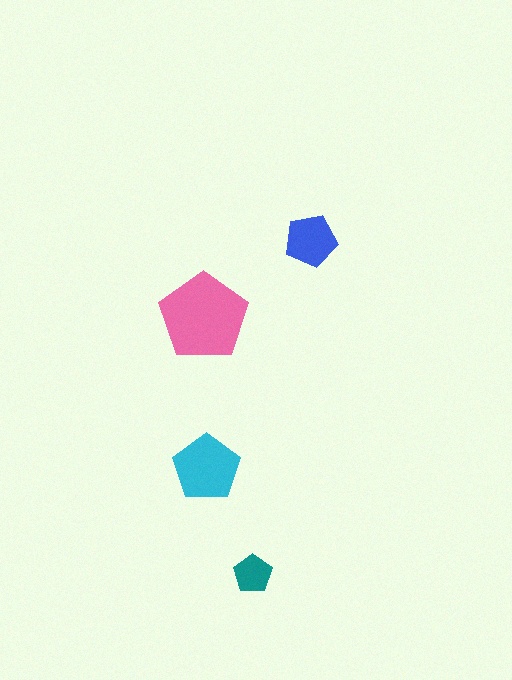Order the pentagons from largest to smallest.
the pink one, the cyan one, the blue one, the teal one.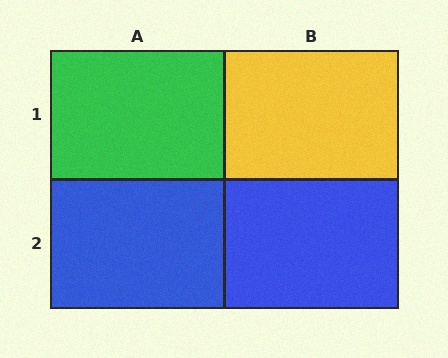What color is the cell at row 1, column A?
Green.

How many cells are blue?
2 cells are blue.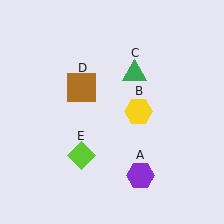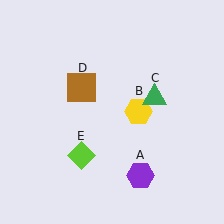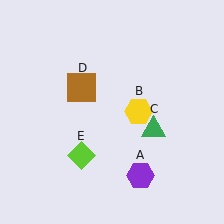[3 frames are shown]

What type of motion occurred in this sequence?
The green triangle (object C) rotated clockwise around the center of the scene.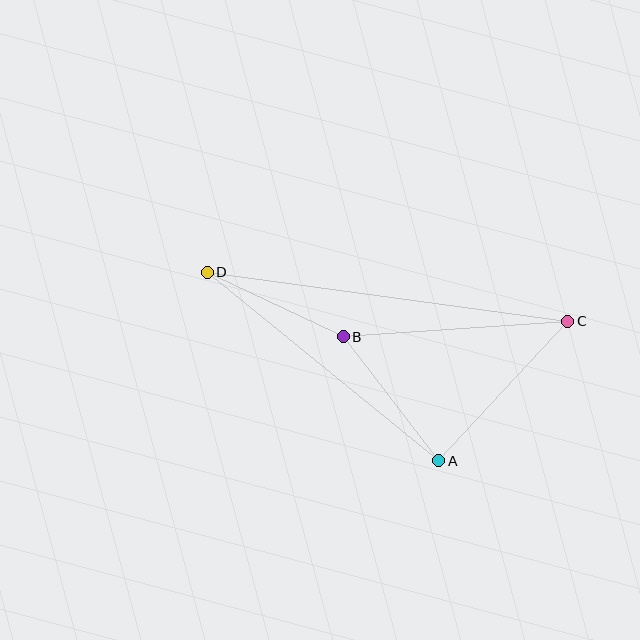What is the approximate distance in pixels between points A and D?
The distance between A and D is approximately 299 pixels.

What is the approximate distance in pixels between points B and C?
The distance between B and C is approximately 225 pixels.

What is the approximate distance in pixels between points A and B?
The distance between A and B is approximately 157 pixels.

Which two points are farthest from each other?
Points C and D are farthest from each other.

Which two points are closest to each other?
Points B and D are closest to each other.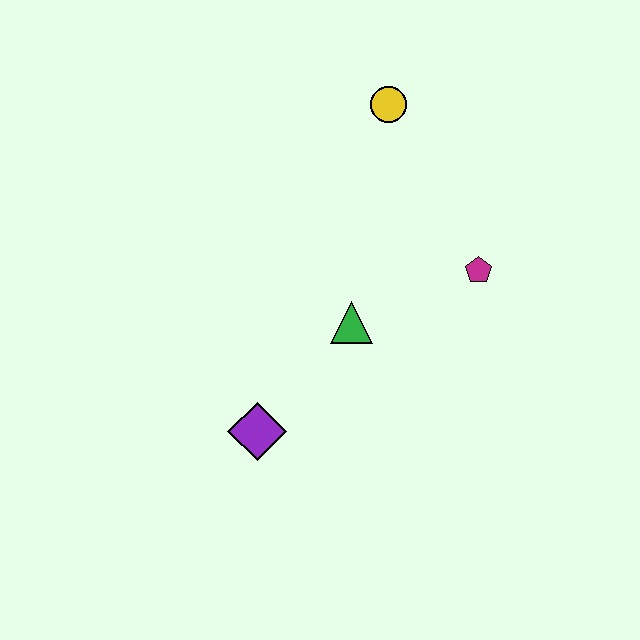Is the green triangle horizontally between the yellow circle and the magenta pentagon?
No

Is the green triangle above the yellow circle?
No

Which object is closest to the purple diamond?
The green triangle is closest to the purple diamond.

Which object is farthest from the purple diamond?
The yellow circle is farthest from the purple diamond.